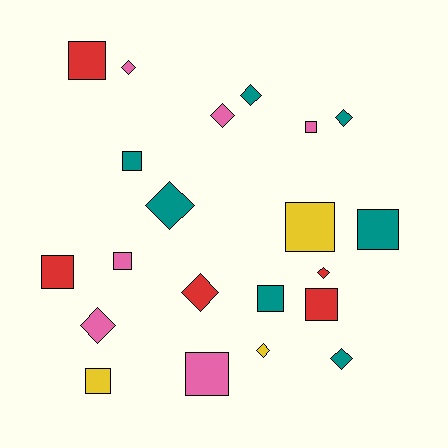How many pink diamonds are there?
There are 3 pink diamonds.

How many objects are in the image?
There are 21 objects.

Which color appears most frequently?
Teal, with 7 objects.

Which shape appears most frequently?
Square, with 11 objects.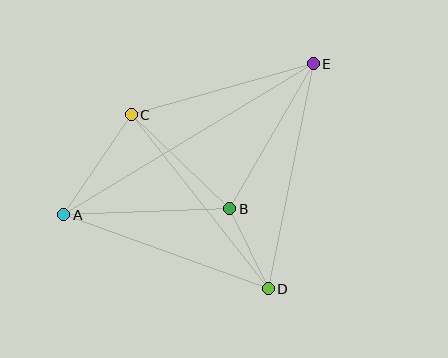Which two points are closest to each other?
Points B and D are closest to each other.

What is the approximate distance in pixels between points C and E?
The distance between C and E is approximately 189 pixels.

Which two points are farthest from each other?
Points A and E are farthest from each other.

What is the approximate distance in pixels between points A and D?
The distance between A and D is approximately 217 pixels.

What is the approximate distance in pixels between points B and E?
The distance between B and E is approximately 168 pixels.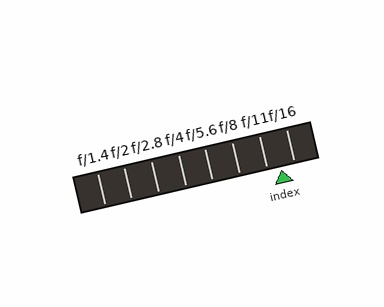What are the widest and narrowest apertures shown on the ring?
The widest aperture shown is f/1.4 and the narrowest is f/16.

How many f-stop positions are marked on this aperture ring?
There are 8 f-stop positions marked.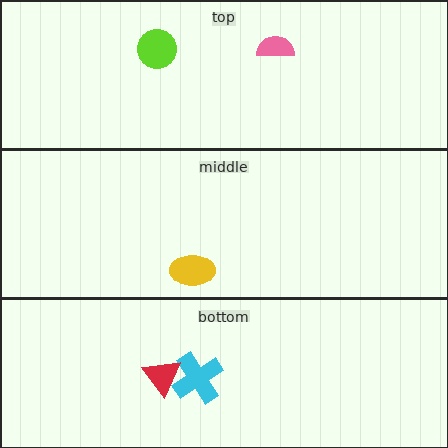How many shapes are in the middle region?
1.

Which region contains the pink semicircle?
The top region.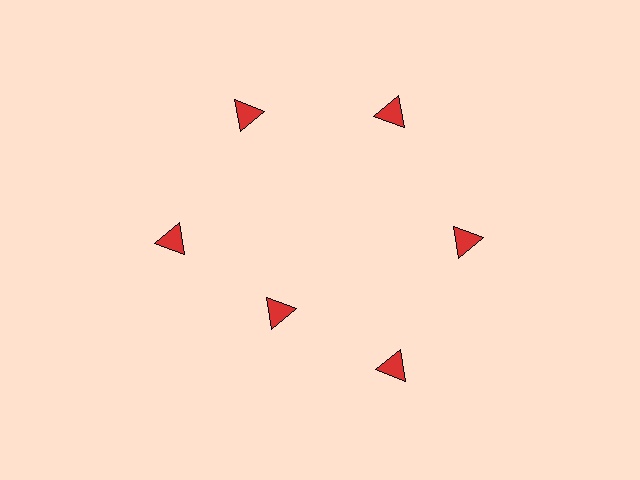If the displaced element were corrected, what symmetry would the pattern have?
It would have 6-fold rotational symmetry — the pattern would map onto itself every 60 degrees.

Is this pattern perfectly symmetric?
No. The 6 red triangles are arranged in a ring, but one element near the 7 o'clock position is pulled inward toward the center, breaking the 6-fold rotational symmetry.